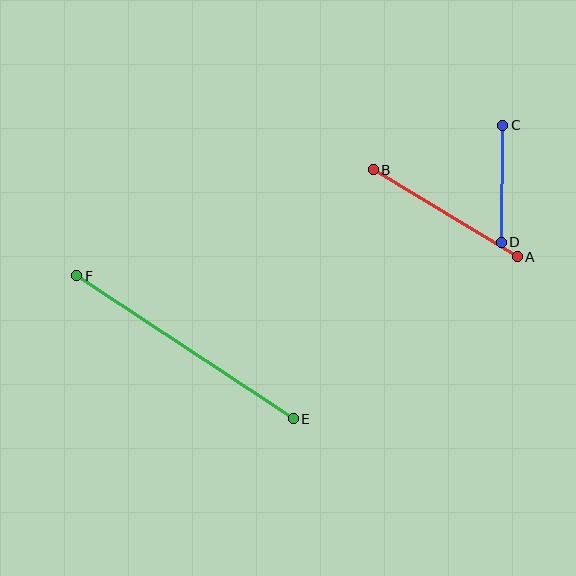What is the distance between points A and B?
The distance is approximately 168 pixels.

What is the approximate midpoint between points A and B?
The midpoint is at approximately (445, 213) pixels.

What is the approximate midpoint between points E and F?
The midpoint is at approximately (185, 347) pixels.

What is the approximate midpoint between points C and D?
The midpoint is at approximately (502, 184) pixels.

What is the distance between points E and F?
The distance is approximately 259 pixels.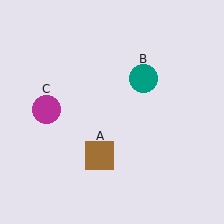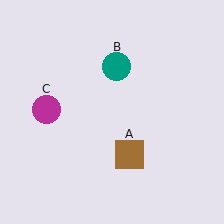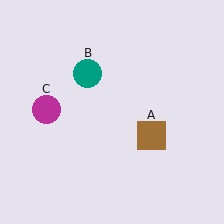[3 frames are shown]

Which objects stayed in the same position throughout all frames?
Magenta circle (object C) remained stationary.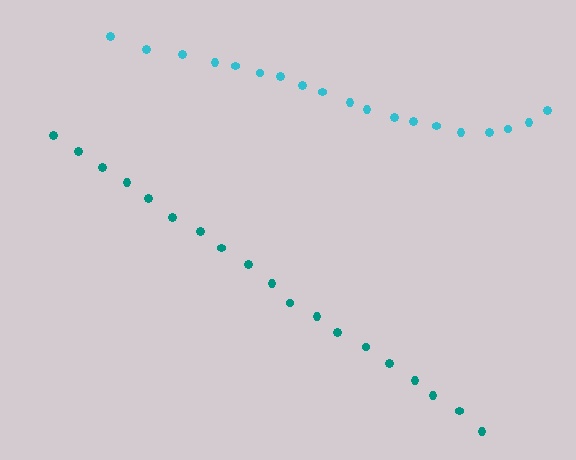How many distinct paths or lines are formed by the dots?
There are 2 distinct paths.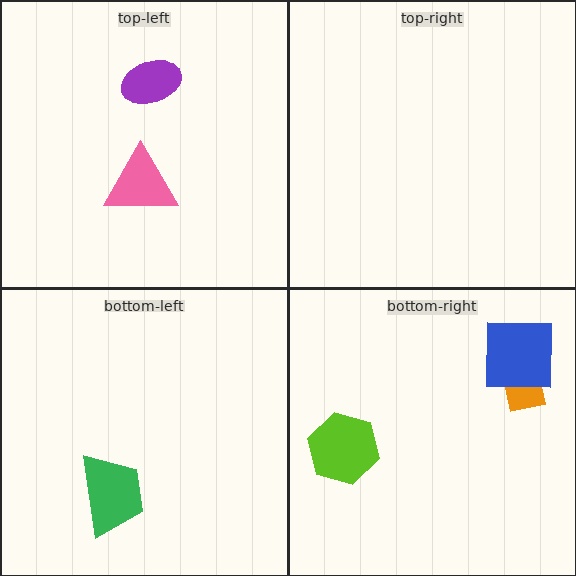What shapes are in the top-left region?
The purple ellipse, the pink triangle.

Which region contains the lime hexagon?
The bottom-right region.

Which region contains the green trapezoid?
The bottom-left region.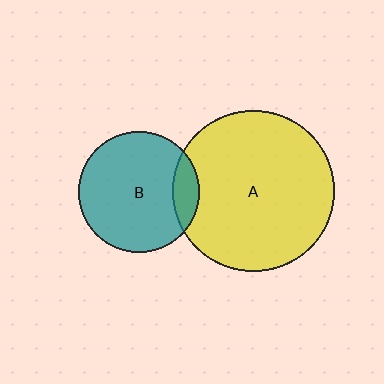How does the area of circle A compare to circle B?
Approximately 1.8 times.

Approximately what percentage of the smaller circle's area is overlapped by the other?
Approximately 15%.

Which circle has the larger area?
Circle A (yellow).